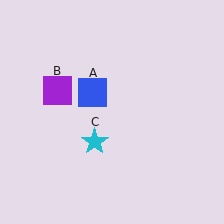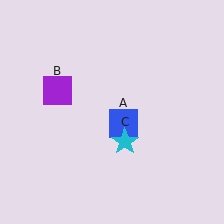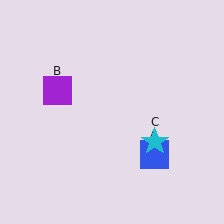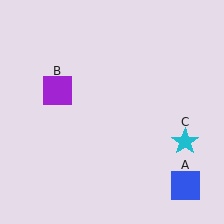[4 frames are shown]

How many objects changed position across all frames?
2 objects changed position: blue square (object A), cyan star (object C).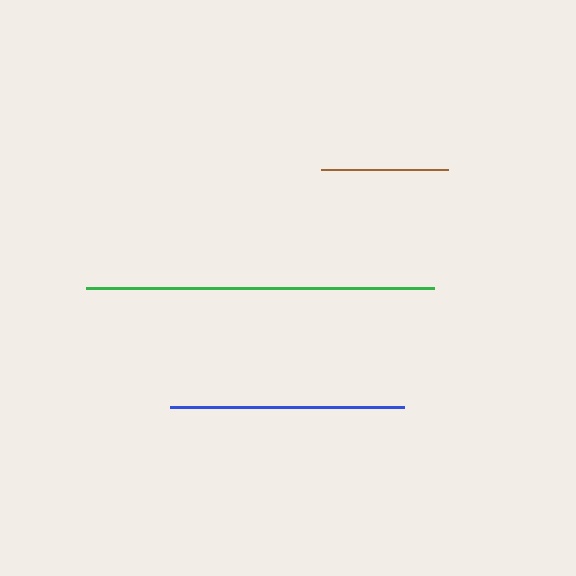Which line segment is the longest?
The green line is the longest at approximately 348 pixels.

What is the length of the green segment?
The green segment is approximately 348 pixels long.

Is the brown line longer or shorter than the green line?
The green line is longer than the brown line.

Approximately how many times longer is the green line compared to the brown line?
The green line is approximately 2.7 times the length of the brown line.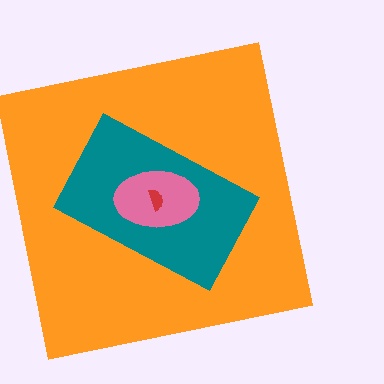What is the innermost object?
The red semicircle.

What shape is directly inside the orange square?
The teal rectangle.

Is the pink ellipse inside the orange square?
Yes.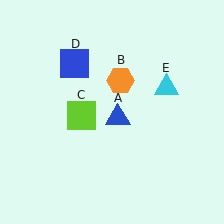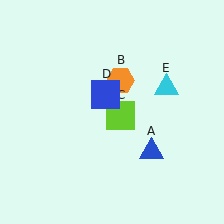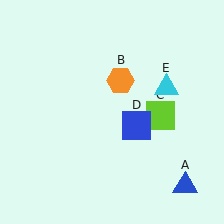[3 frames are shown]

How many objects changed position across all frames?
3 objects changed position: blue triangle (object A), lime square (object C), blue square (object D).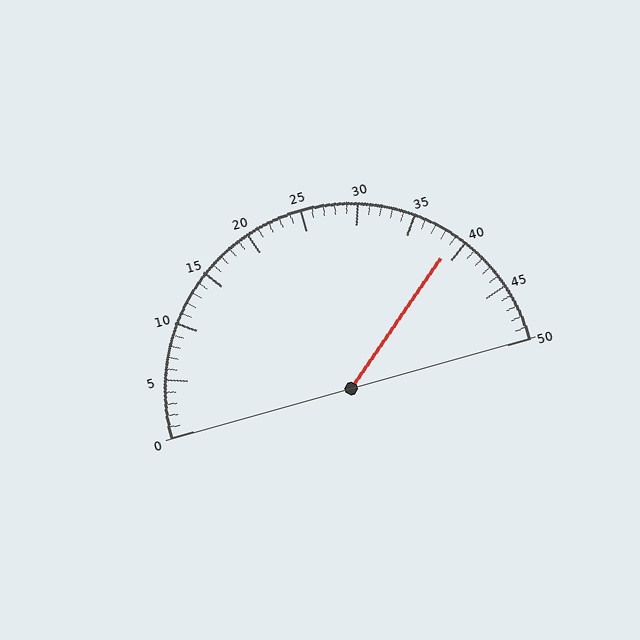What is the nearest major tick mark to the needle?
The nearest major tick mark is 40.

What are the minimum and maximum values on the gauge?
The gauge ranges from 0 to 50.